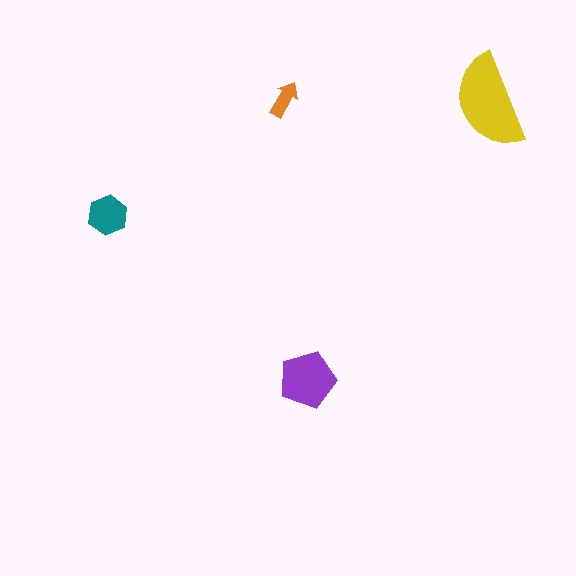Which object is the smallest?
The orange arrow.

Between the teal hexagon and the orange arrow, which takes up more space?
The teal hexagon.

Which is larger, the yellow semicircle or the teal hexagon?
The yellow semicircle.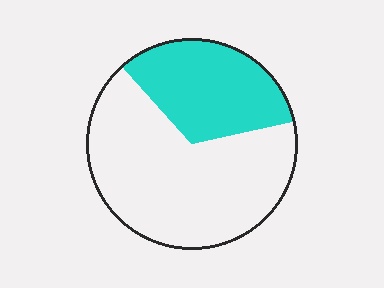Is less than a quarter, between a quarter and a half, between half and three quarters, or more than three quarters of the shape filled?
Between a quarter and a half.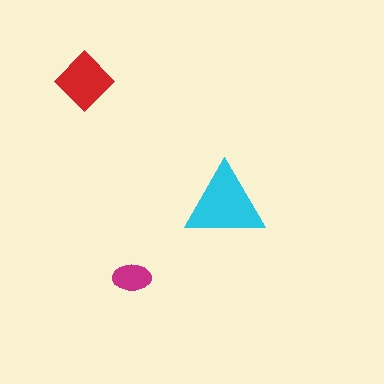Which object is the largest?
The cyan triangle.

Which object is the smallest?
The magenta ellipse.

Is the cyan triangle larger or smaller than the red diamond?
Larger.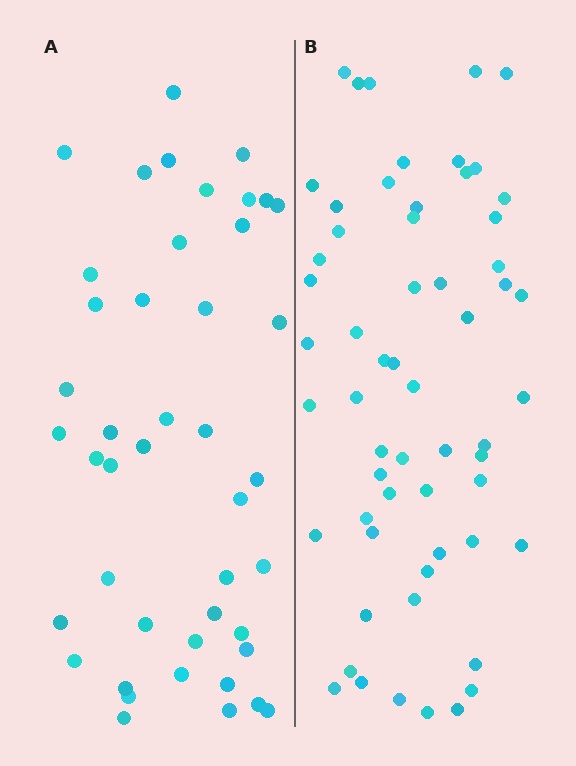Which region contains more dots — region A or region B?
Region B (the right region) has more dots.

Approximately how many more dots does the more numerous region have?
Region B has approximately 15 more dots than region A.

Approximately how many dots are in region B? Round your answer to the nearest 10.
About 60 dots. (The exact count is 59, which rounds to 60.)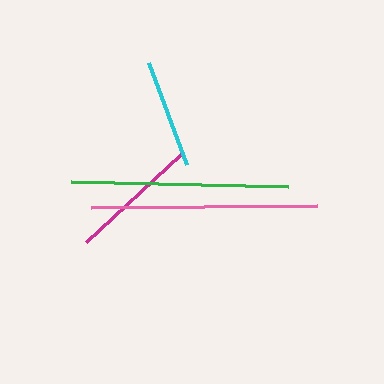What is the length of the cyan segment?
The cyan segment is approximately 109 pixels long.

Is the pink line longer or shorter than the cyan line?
The pink line is longer than the cyan line.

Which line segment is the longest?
The pink line is the longest at approximately 226 pixels.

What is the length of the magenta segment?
The magenta segment is approximately 129 pixels long.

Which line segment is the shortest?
The cyan line is the shortest at approximately 109 pixels.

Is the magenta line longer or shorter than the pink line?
The pink line is longer than the magenta line.